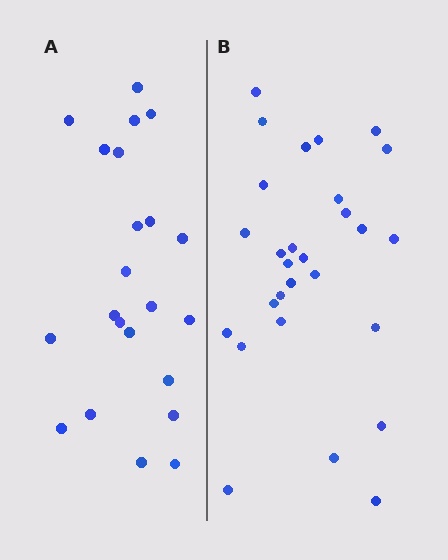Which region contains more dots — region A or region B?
Region B (the right region) has more dots.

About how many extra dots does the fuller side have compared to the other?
Region B has about 6 more dots than region A.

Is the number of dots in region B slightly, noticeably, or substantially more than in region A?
Region B has noticeably more, but not dramatically so. The ratio is roughly 1.3 to 1.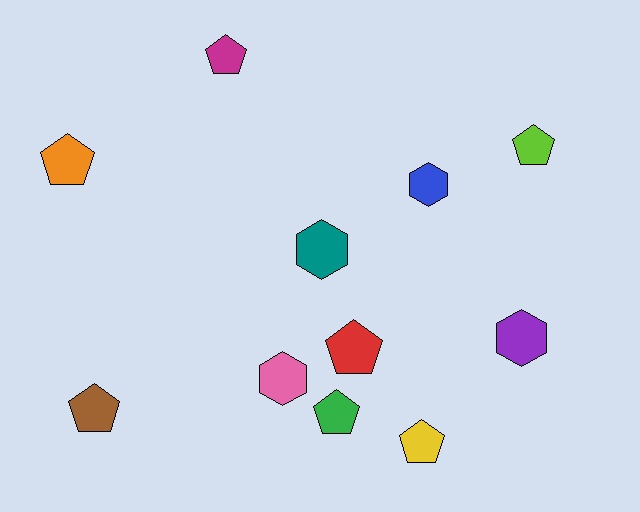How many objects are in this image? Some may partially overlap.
There are 11 objects.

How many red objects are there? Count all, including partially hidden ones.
There is 1 red object.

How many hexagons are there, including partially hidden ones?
There are 4 hexagons.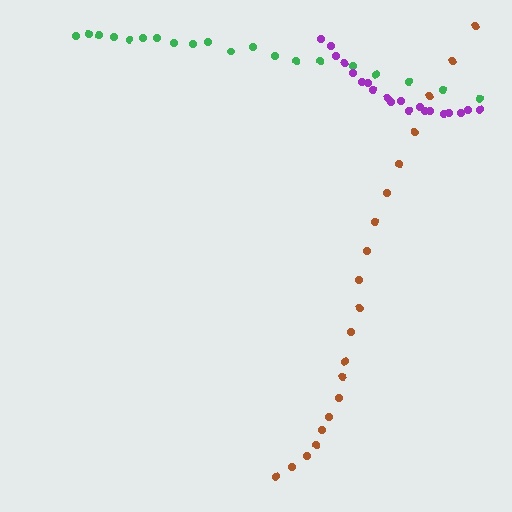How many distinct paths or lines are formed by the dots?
There are 3 distinct paths.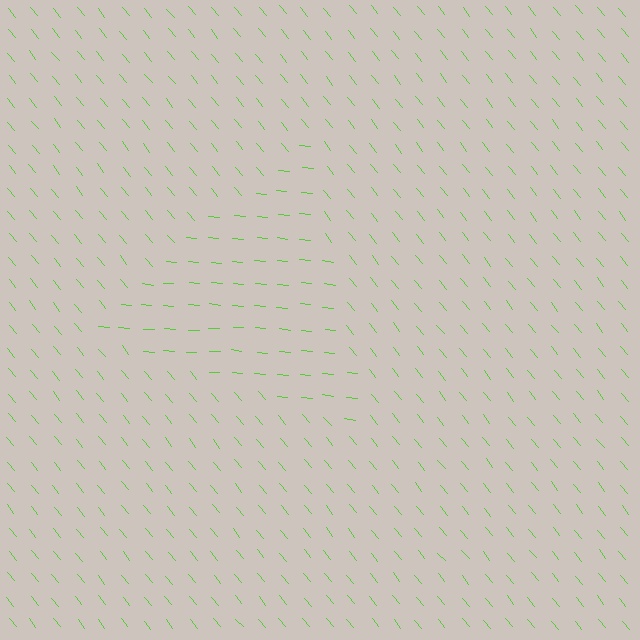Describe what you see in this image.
The image is filled with small lime line segments. A triangle region in the image has lines oriented differently from the surrounding lines, creating a visible texture boundary.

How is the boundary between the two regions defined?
The boundary is defined purely by a change in line orientation (approximately 45 degrees difference). All lines are the same color and thickness.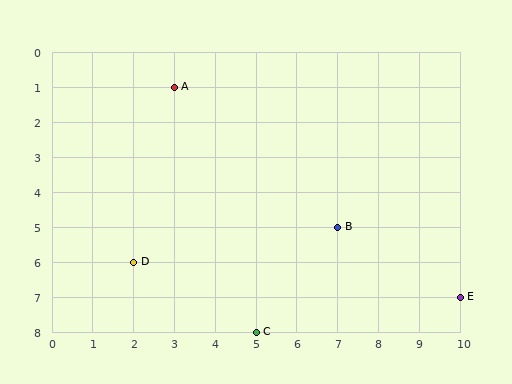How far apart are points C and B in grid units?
Points C and B are 2 columns and 3 rows apart (about 3.6 grid units diagonally).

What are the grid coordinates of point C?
Point C is at grid coordinates (5, 8).